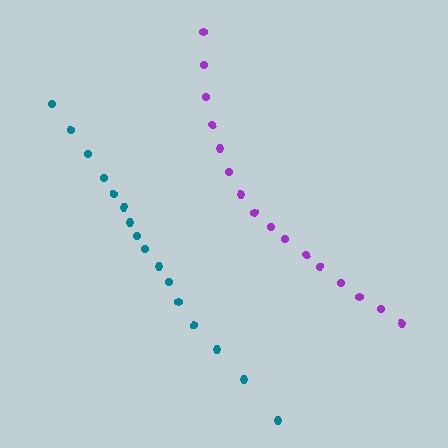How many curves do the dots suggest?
There are 2 distinct paths.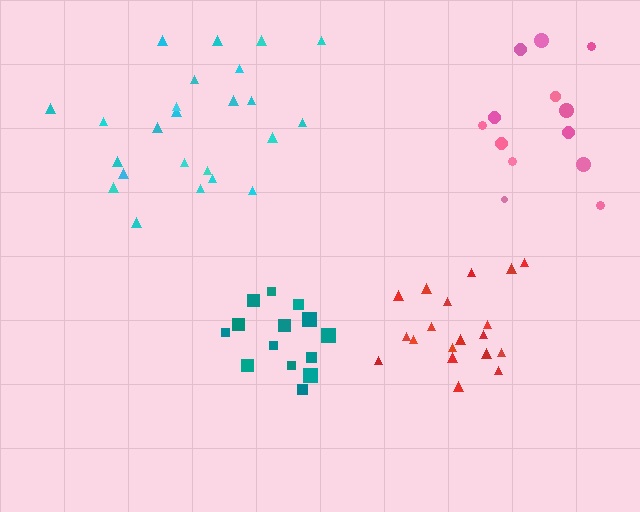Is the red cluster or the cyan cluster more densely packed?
Red.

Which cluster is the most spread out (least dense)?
Pink.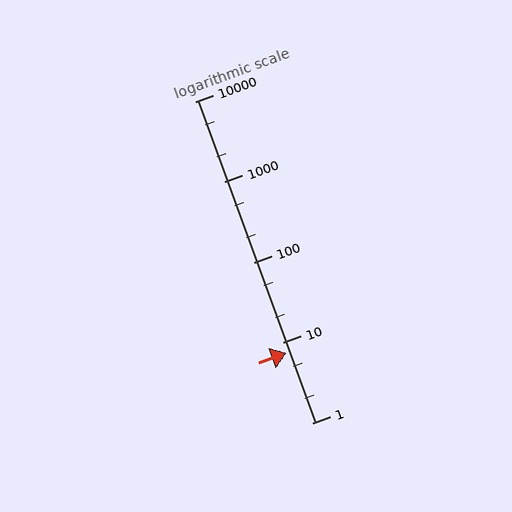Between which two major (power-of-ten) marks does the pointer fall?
The pointer is between 1 and 10.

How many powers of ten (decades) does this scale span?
The scale spans 4 decades, from 1 to 10000.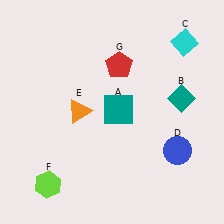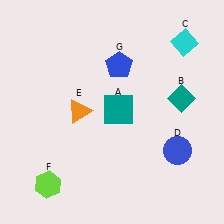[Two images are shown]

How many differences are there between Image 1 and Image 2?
There is 1 difference between the two images.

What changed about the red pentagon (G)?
In Image 1, G is red. In Image 2, it changed to blue.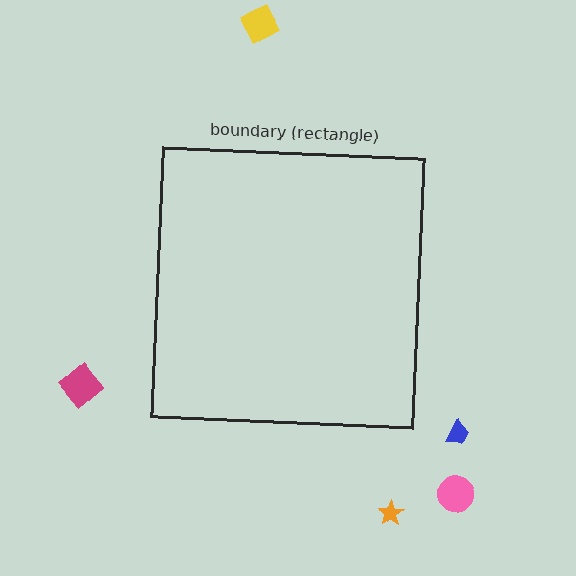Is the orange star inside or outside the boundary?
Outside.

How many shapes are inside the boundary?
0 inside, 5 outside.